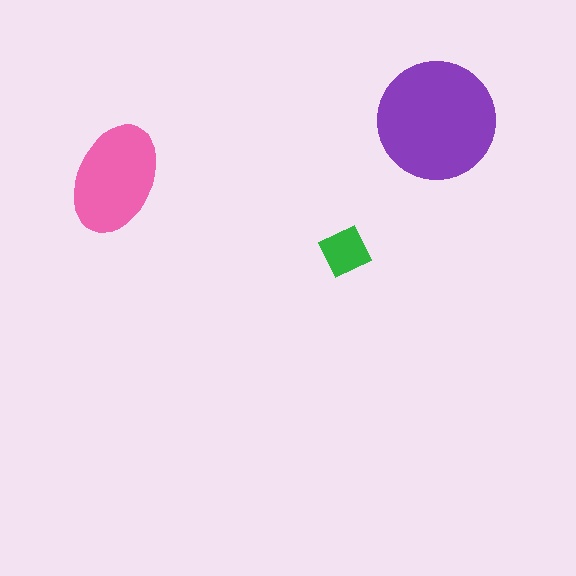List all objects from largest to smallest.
The purple circle, the pink ellipse, the green diamond.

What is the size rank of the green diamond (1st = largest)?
3rd.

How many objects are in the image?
There are 3 objects in the image.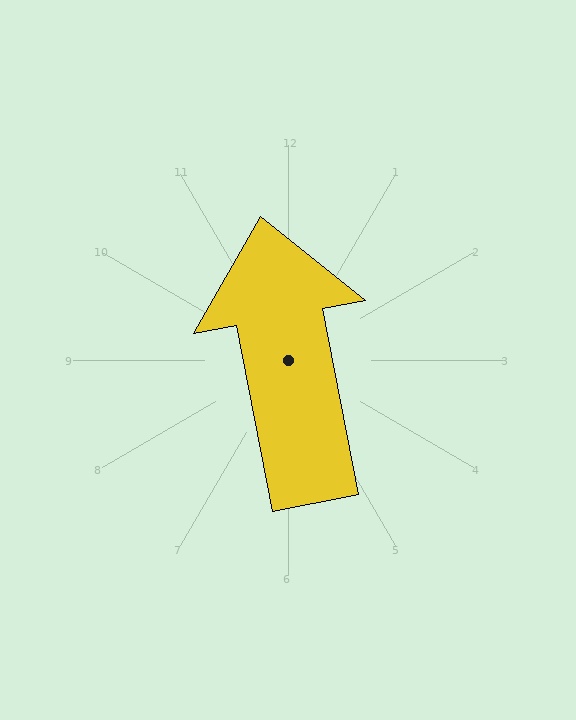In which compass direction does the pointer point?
North.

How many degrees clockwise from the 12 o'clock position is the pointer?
Approximately 349 degrees.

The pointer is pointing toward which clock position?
Roughly 12 o'clock.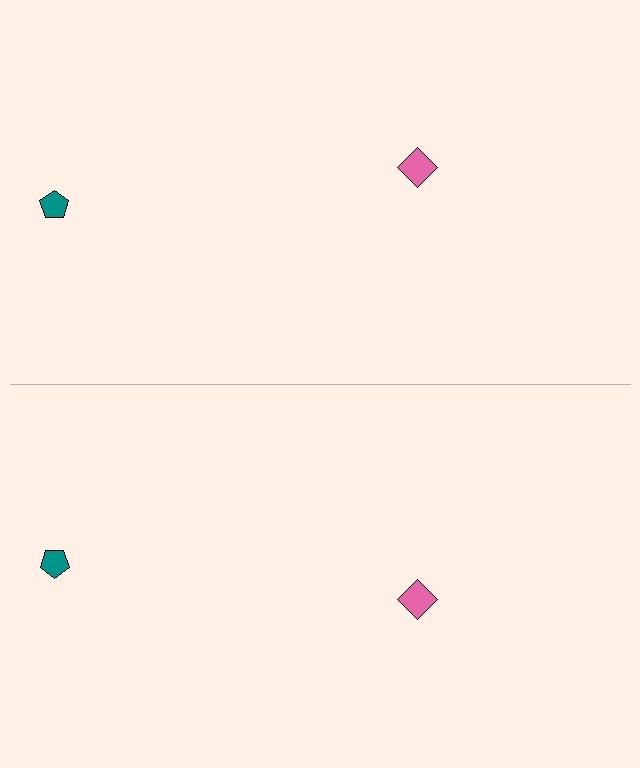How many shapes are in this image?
There are 4 shapes in this image.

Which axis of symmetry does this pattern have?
The pattern has a horizontal axis of symmetry running through the center of the image.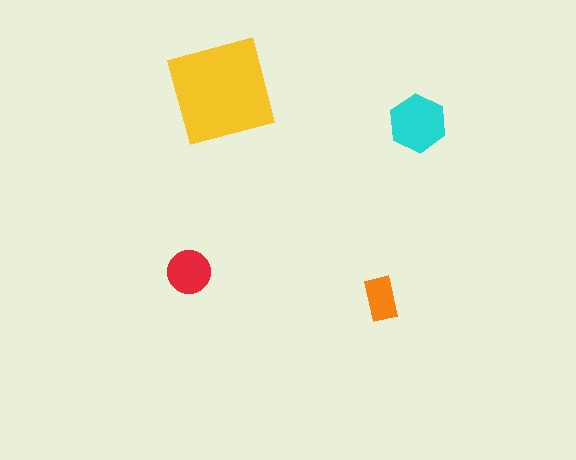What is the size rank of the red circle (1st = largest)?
3rd.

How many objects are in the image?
There are 4 objects in the image.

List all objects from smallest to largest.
The orange rectangle, the red circle, the cyan hexagon, the yellow square.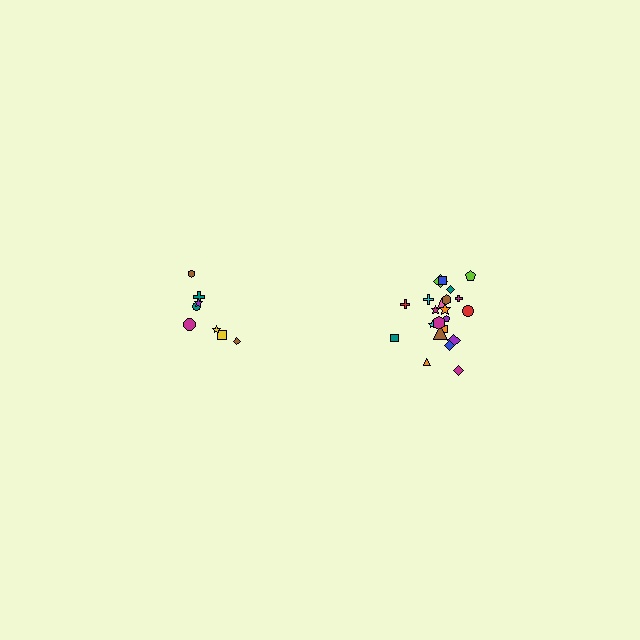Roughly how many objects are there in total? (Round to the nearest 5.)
Roughly 30 objects in total.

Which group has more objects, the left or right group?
The right group.